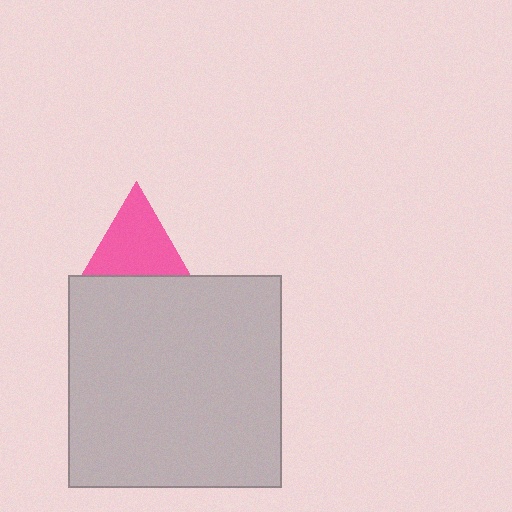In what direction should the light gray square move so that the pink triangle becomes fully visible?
The light gray square should move down. That is the shortest direction to clear the overlap and leave the pink triangle fully visible.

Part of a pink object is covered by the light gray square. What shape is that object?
It is a triangle.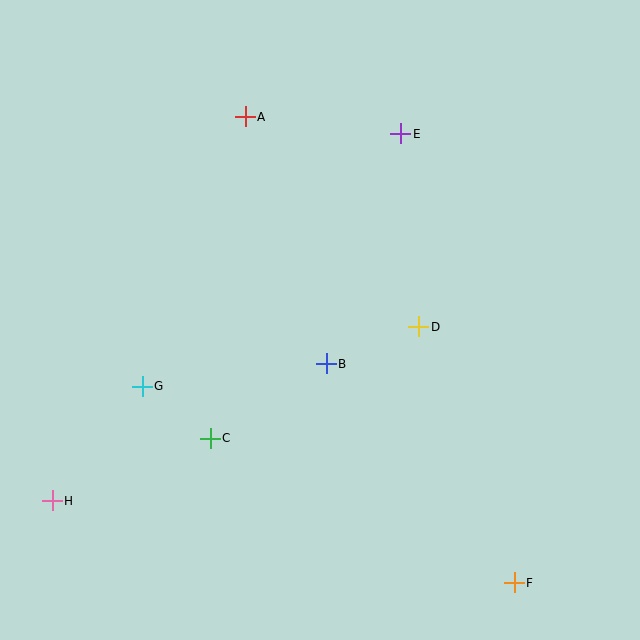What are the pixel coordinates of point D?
Point D is at (419, 327).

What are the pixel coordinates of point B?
Point B is at (326, 364).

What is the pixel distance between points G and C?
The distance between G and C is 86 pixels.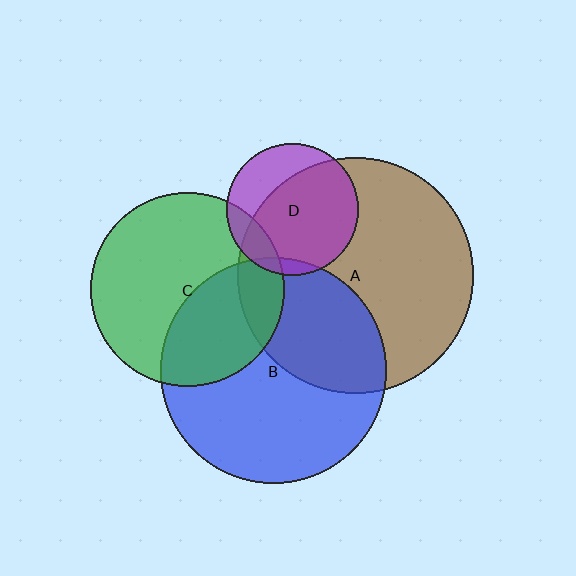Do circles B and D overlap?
Yes.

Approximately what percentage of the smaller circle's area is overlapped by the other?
Approximately 5%.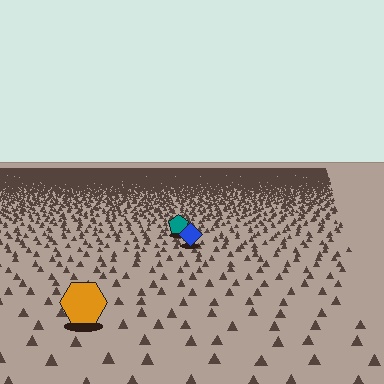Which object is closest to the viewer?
The orange hexagon is closest. The texture marks near it are larger and more spread out.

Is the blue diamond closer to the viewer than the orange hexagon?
No. The orange hexagon is closer — you can tell from the texture gradient: the ground texture is coarser near it.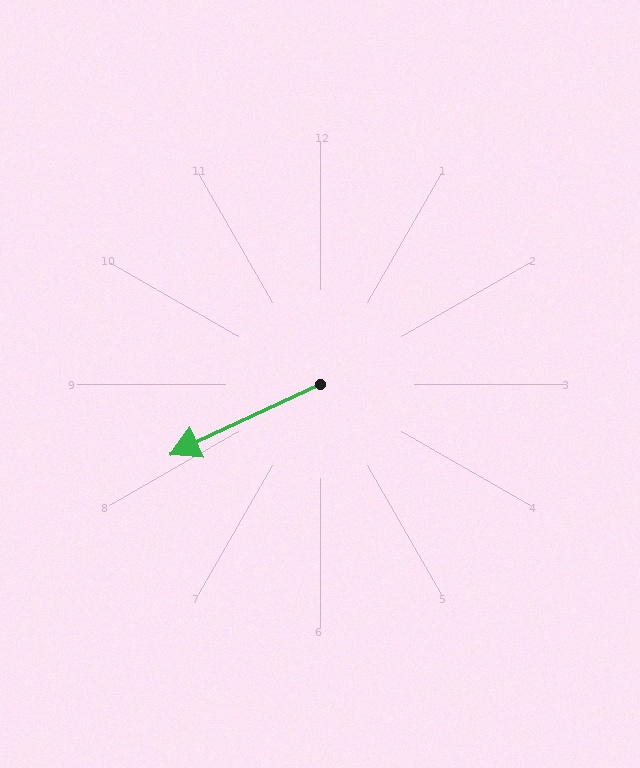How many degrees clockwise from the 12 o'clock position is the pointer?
Approximately 245 degrees.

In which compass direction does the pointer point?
Southwest.